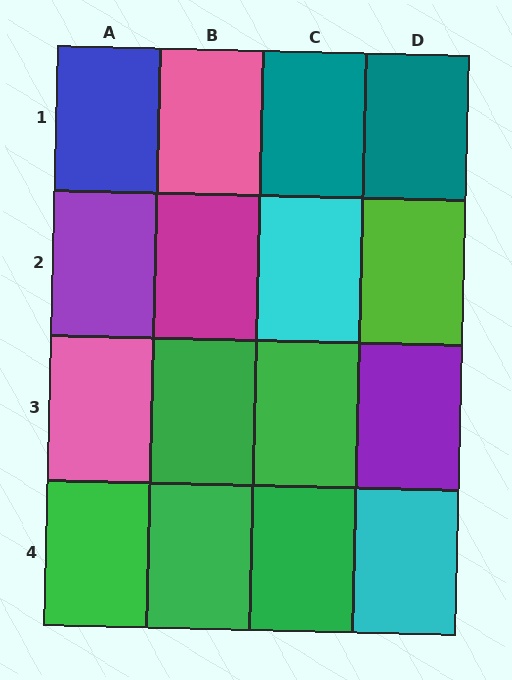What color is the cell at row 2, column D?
Lime.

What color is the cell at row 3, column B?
Green.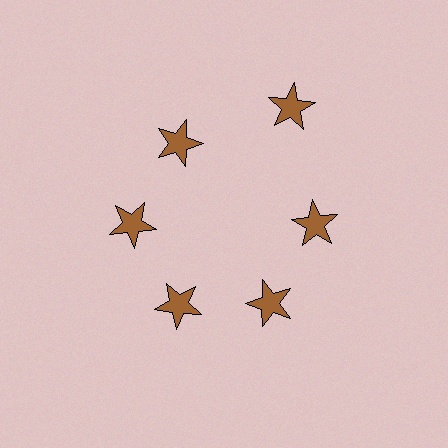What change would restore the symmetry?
The symmetry would be restored by moving it inward, back onto the ring so that all 6 stars sit at equal angles and equal distance from the center.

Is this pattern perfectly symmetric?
No. The 6 brown stars are arranged in a ring, but one element near the 1 o'clock position is pushed outward from the center, breaking the 6-fold rotational symmetry.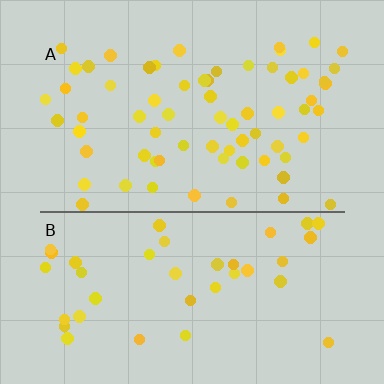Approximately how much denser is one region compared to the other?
Approximately 1.7× — region A over region B.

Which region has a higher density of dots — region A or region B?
A (the top).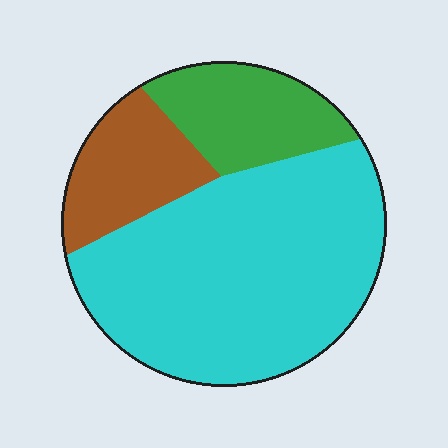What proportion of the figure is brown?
Brown takes up about one sixth (1/6) of the figure.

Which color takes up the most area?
Cyan, at roughly 65%.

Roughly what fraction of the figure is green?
Green takes up about one fifth (1/5) of the figure.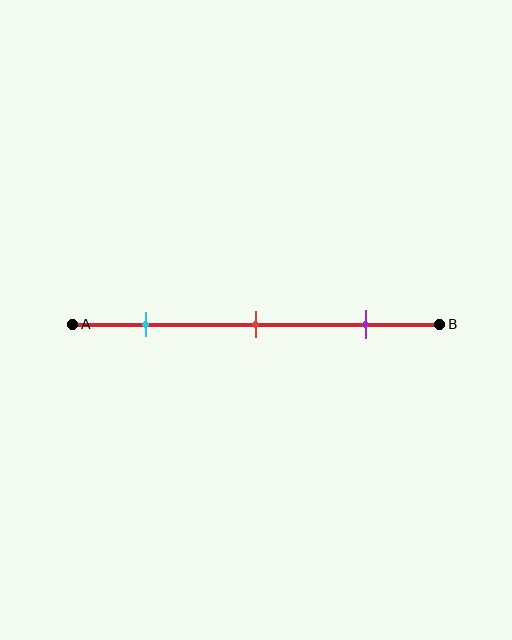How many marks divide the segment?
There are 3 marks dividing the segment.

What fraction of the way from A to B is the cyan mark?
The cyan mark is approximately 20% (0.2) of the way from A to B.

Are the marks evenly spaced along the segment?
Yes, the marks are approximately evenly spaced.